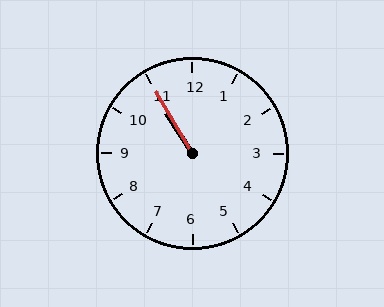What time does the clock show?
10:55.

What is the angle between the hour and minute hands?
Approximately 2 degrees.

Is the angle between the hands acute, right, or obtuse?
It is acute.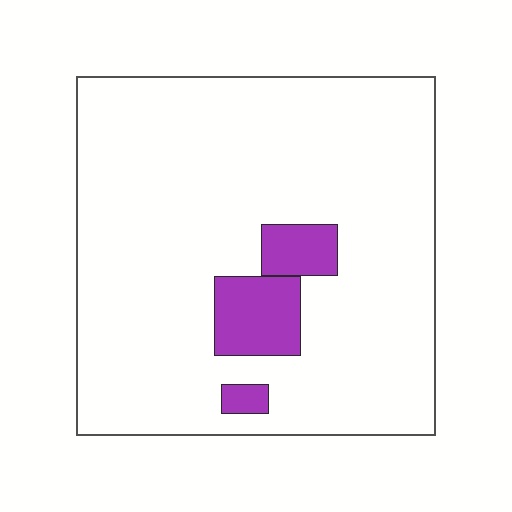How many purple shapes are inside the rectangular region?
3.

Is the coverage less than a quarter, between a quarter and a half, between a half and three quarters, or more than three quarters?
Less than a quarter.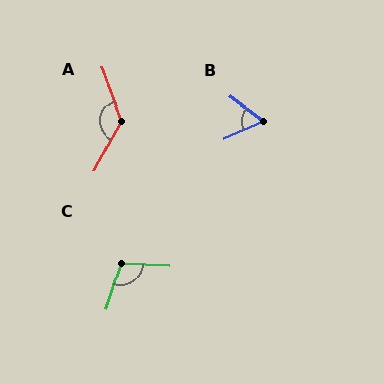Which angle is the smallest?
B, at approximately 61 degrees.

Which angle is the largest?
A, at approximately 130 degrees.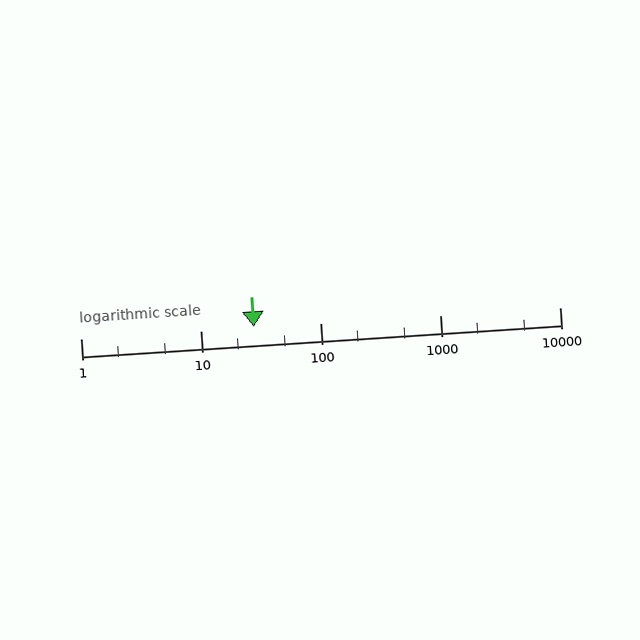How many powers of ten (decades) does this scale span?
The scale spans 4 decades, from 1 to 10000.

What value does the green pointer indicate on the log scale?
The pointer indicates approximately 28.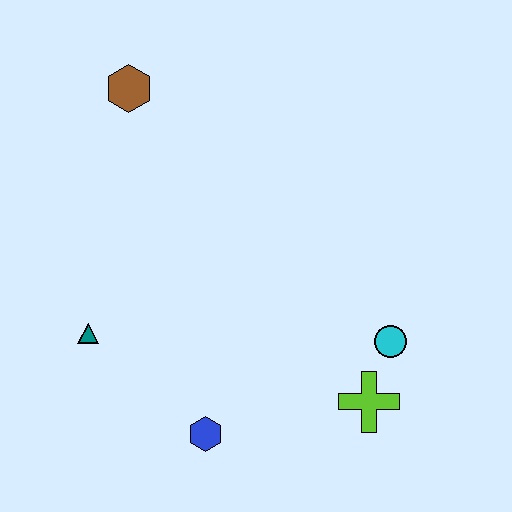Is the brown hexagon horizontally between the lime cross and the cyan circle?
No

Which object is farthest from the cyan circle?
The brown hexagon is farthest from the cyan circle.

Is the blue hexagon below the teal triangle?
Yes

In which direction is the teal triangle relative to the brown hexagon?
The teal triangle is below the brown hexagon.